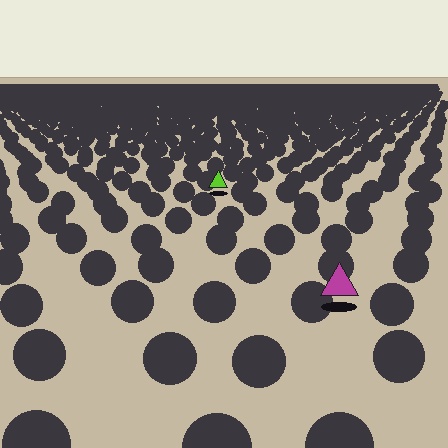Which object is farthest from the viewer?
The lime triangle is farthest from the viewer. It appears smaller and the ground texture around it is denser.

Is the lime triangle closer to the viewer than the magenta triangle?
No. The magenta triangle is closer — you can tell from the texture gradient: the ground texture is coarser near it.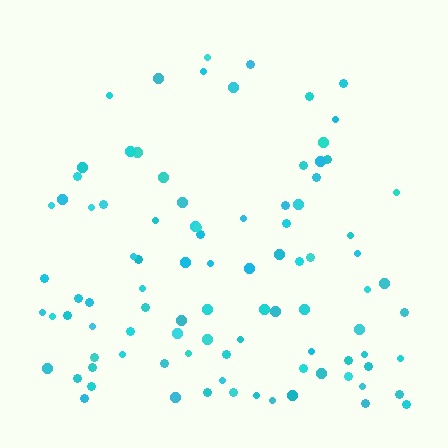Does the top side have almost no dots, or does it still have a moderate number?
Still a moderate number, just noticeably fewer than the bottom.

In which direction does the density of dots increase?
From top to bottom, with the bottom side densest.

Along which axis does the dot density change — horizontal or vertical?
Vertical.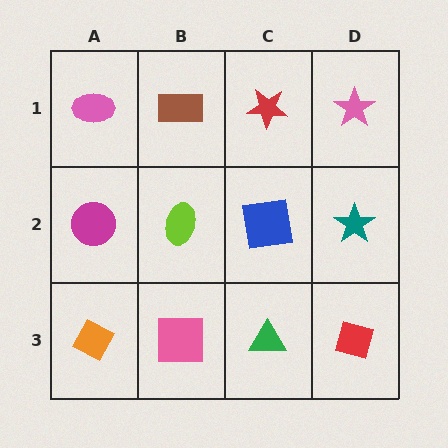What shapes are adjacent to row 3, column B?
A lime ellipse (row 2, column B), an orange diamond (row 3, column A), a green triangle (row 3, column C).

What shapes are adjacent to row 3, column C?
A blue square (row 2, column C), a pink square (row 3, column B), a red diamond (row 3, column D).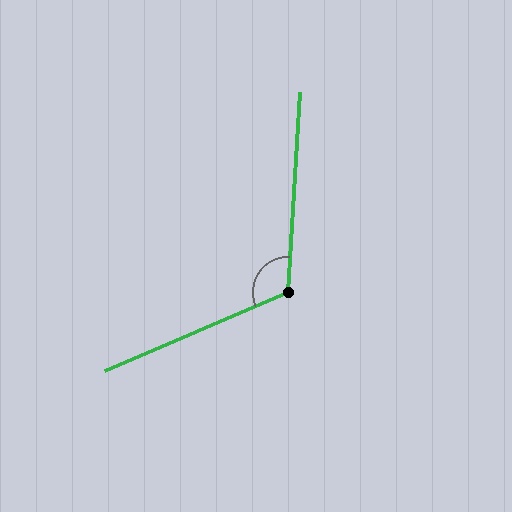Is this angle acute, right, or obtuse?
It is obtuse.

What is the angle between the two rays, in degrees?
Approximately 117 degrees.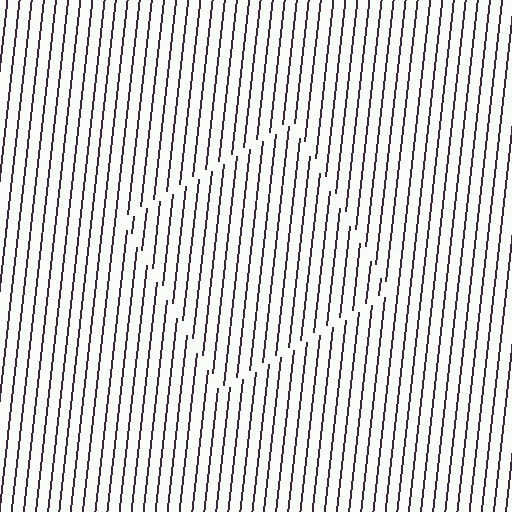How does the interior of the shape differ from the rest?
The interior of the shape contains the same grating, shifted by half a period — the contour is defined by the phase discontinuity where line-ends from the inner and outer gratings abut.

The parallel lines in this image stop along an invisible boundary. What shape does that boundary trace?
An illusory square. The interior of the shape contains the same grating, shifted by half a period — the contour is defined by the phase discontinuity where line-ends from the inner and outer gratings abut.